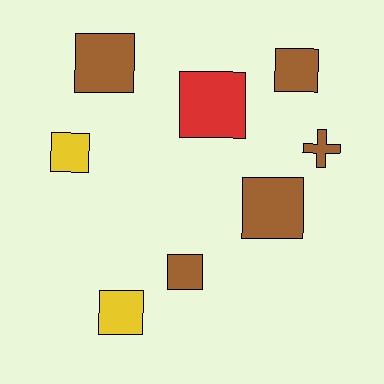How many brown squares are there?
There are 4 brown squares.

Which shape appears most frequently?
Square, with 7 objects.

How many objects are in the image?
There are 8 objects.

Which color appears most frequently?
Brown, with 5 objects.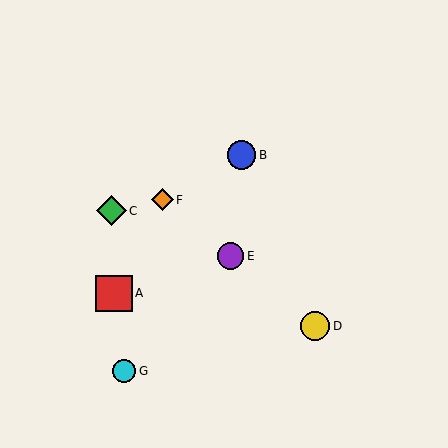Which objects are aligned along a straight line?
Objects D, E, F are aligned along a straight line.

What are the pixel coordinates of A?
Object A is at (114, 293).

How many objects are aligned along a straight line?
3 objects (D, E, F) are aligned along a straight line.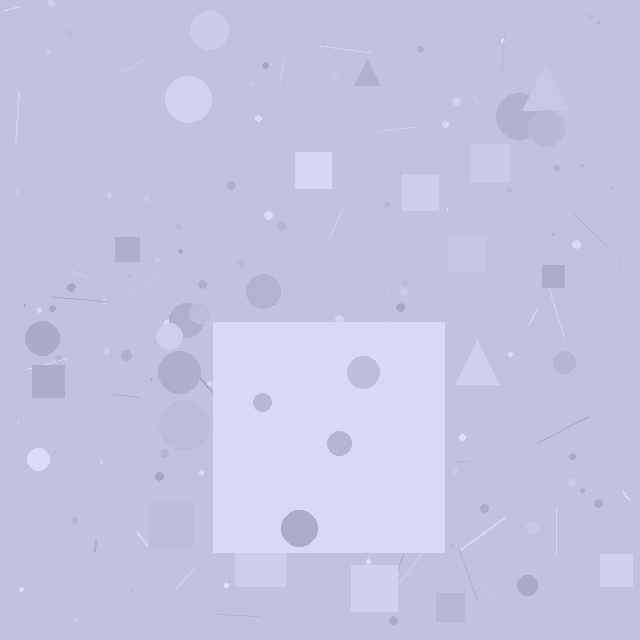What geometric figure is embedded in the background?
A square is embedded in the background.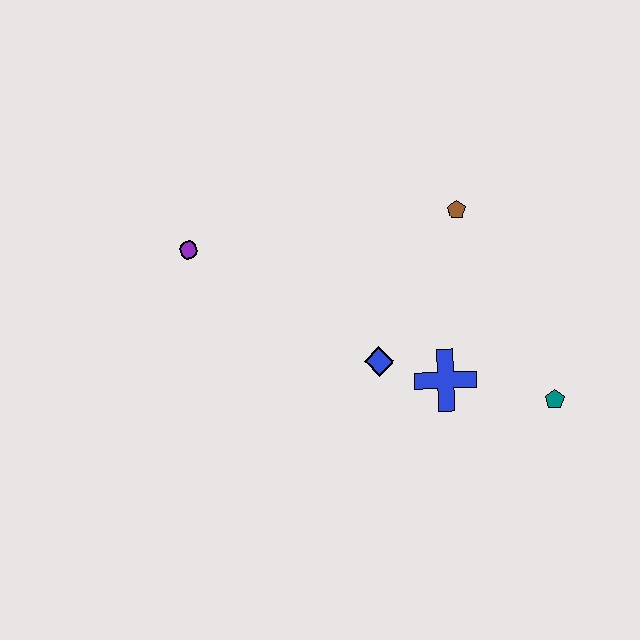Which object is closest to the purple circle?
The blue diamond is closest to the purple circle.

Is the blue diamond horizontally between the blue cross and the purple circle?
Yes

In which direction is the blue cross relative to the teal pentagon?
The blue cross is to the left of the teal pentagon.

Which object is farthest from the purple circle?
The teal pentagon is farthest from the purple circle.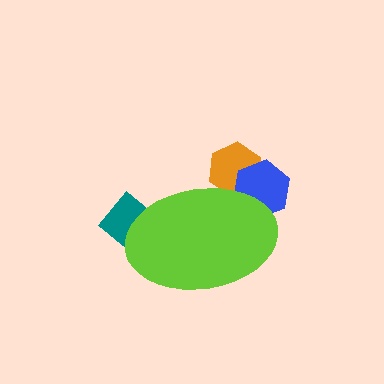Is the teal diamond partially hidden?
Yes, the teal diamond is partially hidden behind the lime ellipse.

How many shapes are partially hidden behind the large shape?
3 shapes are partially hidden.